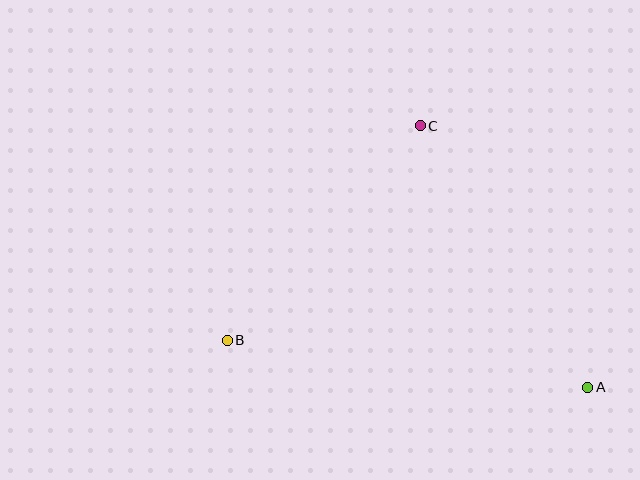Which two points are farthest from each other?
Points A and B are farthest from each other.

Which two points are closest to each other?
Points B and C are closest to each other.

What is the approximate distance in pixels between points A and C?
The distance between A and C is approximately 310 pixels.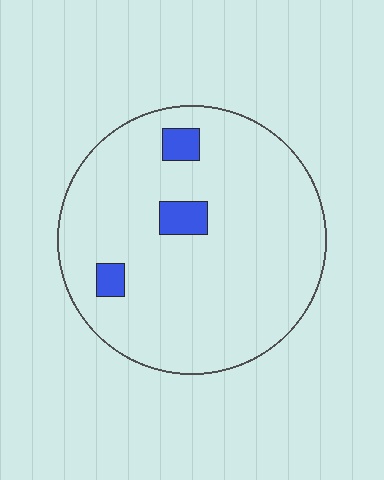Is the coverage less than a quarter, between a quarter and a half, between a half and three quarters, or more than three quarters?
Less than a quarter.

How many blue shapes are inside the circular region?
3.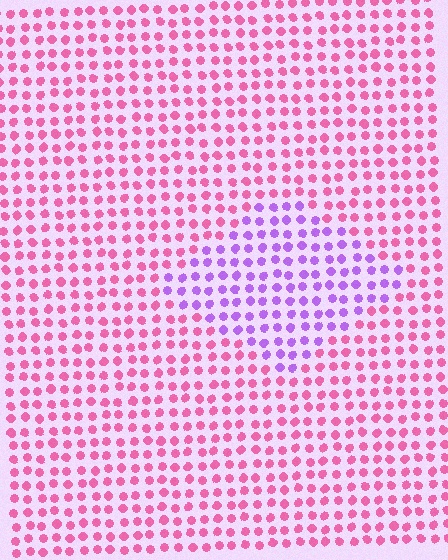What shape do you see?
I see a diamond.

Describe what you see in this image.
The image is filled with small pink elements in a uniform arrangement. A diamond-shaped region is visible where the elements are tinted to a slightly different hue, forming a subtle color boundary.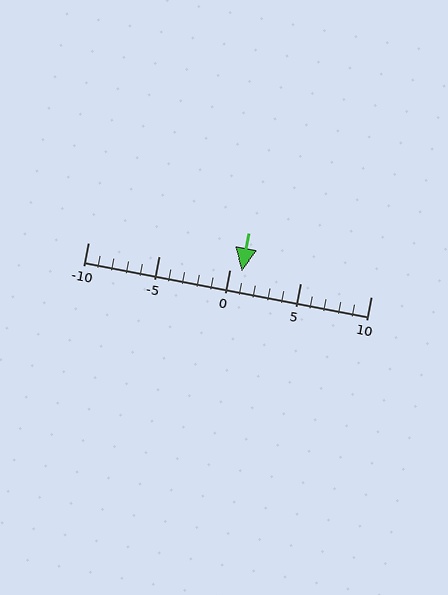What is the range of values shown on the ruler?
The ruler shows values from -10 to 10.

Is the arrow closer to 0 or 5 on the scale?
The arrow is closer to 0.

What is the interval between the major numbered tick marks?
The major tick marks are spaced 5 units apart.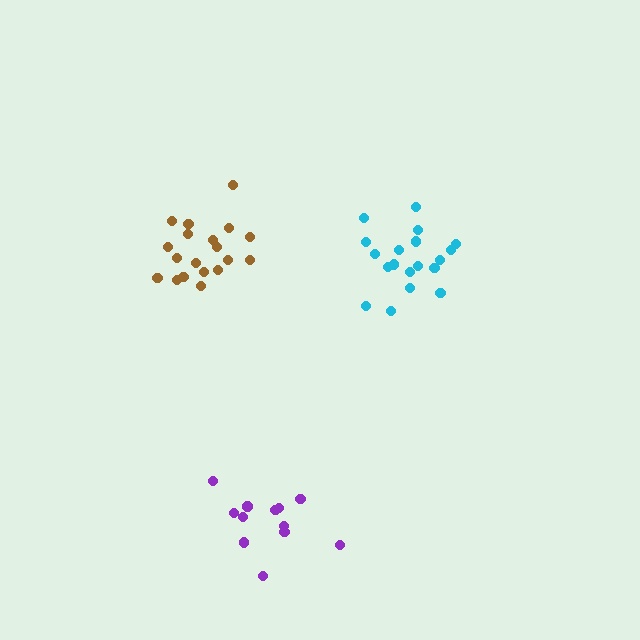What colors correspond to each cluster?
The clusters are colored: cyan, brown, purple.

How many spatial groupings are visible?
There are 3 spatial groupings.